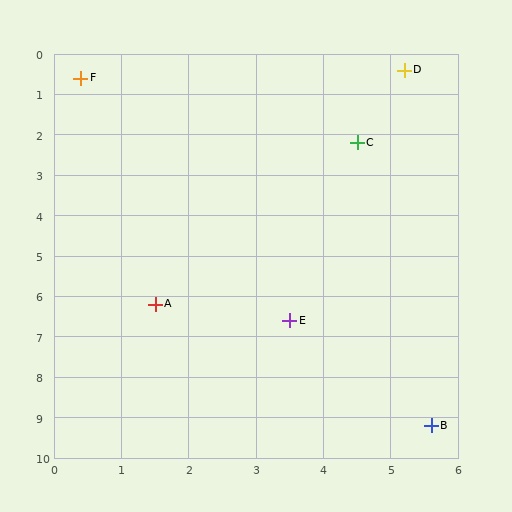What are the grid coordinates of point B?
Point B is at approximately (5.6, 9.2).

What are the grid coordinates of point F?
Point F is at approximately (0.4, 0.6).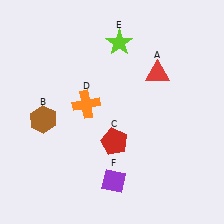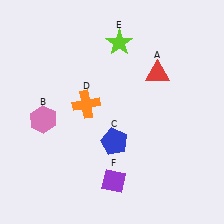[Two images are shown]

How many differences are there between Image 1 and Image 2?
There are 2 differences between the two images.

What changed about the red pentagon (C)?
In Image 1, C is red. In Image 2, it changed to blue.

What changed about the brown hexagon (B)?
In Image 1, B is brown. In Image 2, it changed to pink.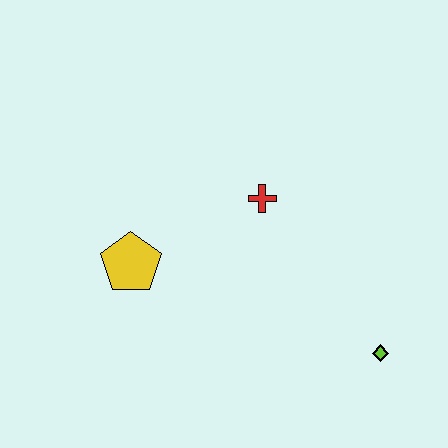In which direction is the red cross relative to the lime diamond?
The red cross is above the lime diamond.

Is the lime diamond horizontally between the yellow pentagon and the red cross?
No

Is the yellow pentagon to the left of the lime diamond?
Yes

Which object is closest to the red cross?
The yellow pentagon is closest to the red cross.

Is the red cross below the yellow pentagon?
No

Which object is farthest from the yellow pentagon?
The lime diamond is farthest from the yellow pentagon.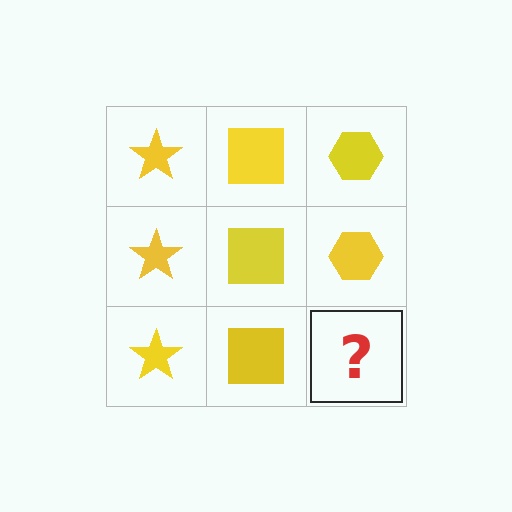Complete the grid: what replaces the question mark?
The question mark should be replaced with a yellow hexagon.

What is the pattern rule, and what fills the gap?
The rule is that each column has a consistent shape. The gap should be filled with a yellow hexagon.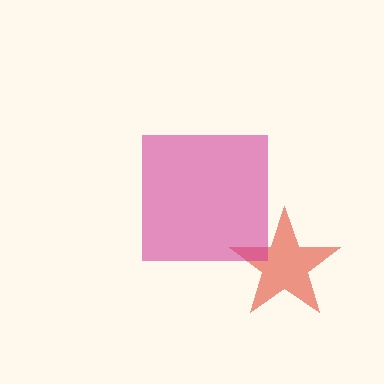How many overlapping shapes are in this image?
There are 2 overlapping shapes in the image.